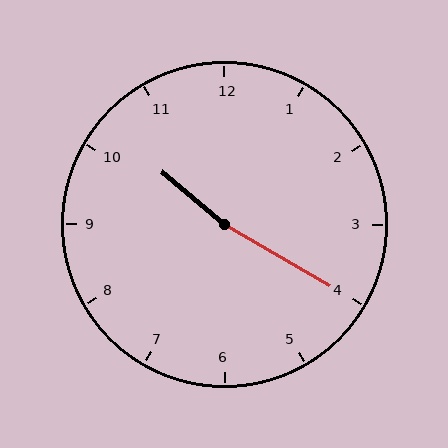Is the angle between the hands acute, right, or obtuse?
It is obtuse.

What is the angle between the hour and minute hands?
Approximately 170 degrees.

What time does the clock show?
10:20.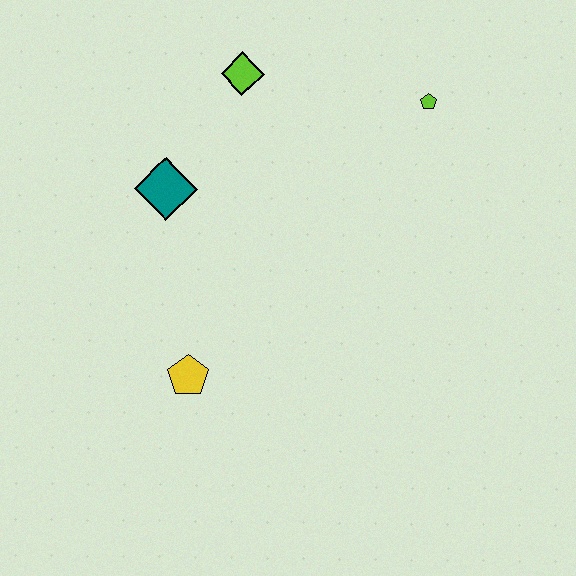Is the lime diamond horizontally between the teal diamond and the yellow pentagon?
No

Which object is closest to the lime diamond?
The teal diamond is closest to the lime diamond.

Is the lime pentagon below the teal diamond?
No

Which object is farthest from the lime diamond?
The yellow pentagon is farthest from the lime diamond.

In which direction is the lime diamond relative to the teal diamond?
The lime diamond is above the teal diamond.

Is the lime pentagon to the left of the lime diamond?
No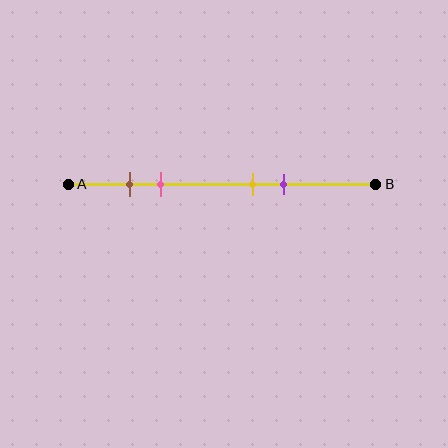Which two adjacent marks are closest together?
The brown and pink marks are the closest adjacent pair.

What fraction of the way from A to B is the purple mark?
The purple mark is approximately 70% (0.7) of the way from A to B.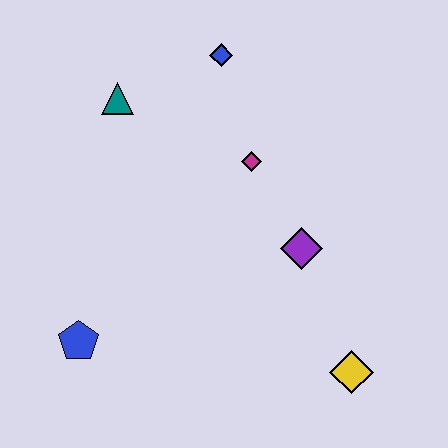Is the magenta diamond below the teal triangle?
Yes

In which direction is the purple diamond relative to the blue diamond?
The purple diamond is below the blue diamond.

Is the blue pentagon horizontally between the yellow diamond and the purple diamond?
No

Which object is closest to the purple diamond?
The magenta diamond is closest to the purple diamond.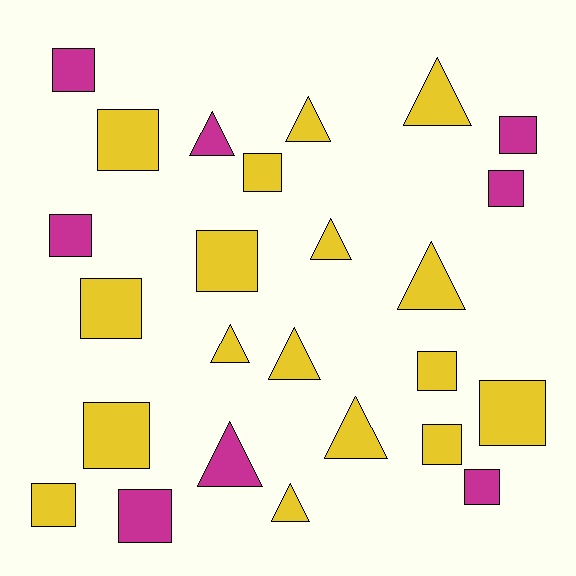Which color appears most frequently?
Yellow, with 17 objects.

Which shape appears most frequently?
Square, with 15 objects.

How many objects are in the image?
There are 25 objects.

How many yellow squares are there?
There are 9 yellow squares.